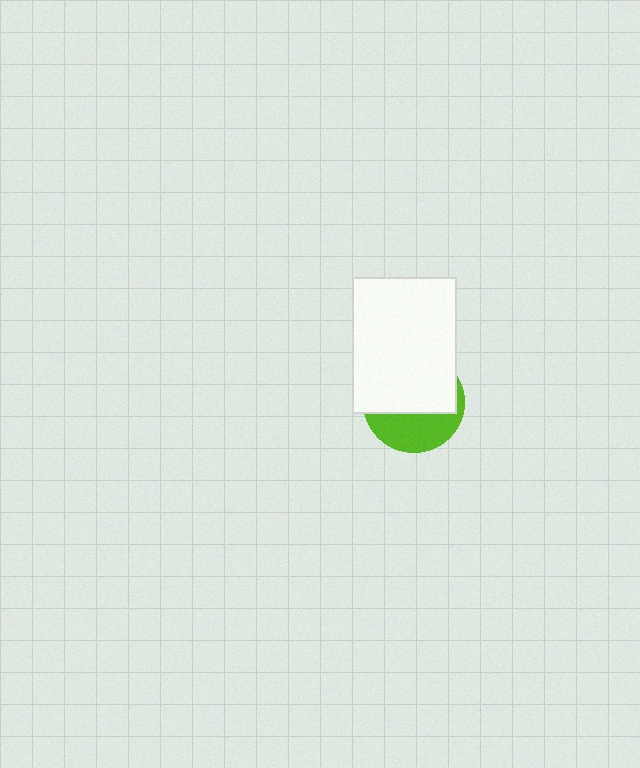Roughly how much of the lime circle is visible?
A small part of it is visible (roughly 39%).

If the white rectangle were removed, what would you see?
You would see the complete lime circle.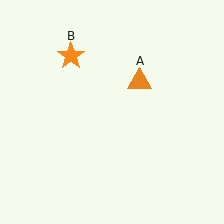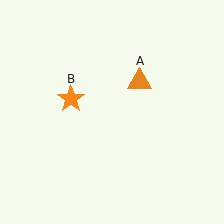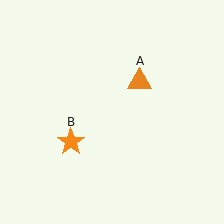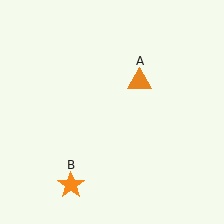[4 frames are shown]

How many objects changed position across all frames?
1 object changed position: orange star (object B).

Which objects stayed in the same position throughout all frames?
Orange triangle (object A) remained stationary.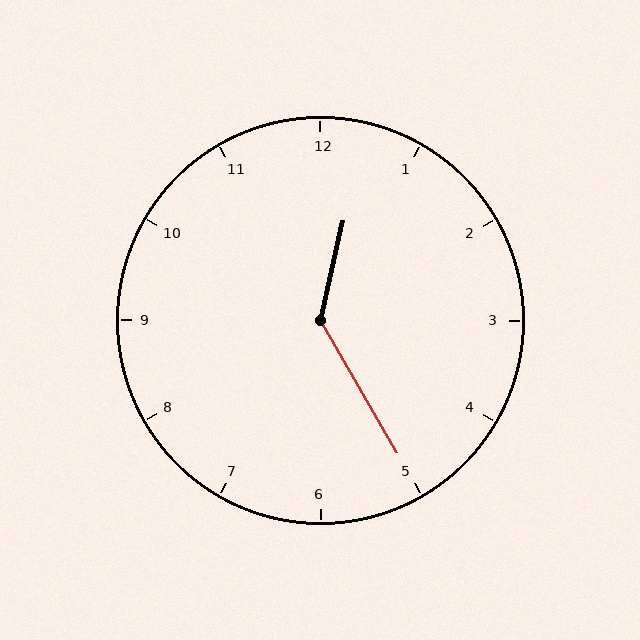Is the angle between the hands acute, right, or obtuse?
It is obtuse.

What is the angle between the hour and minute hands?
Approximately 138 degrees.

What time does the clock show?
12:25.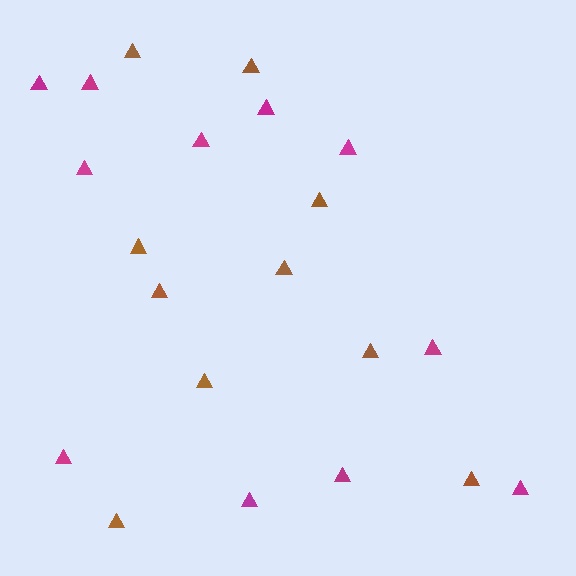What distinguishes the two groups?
There are 2 groups: one group of magenta triangles (11) and one group of brown triangles (10).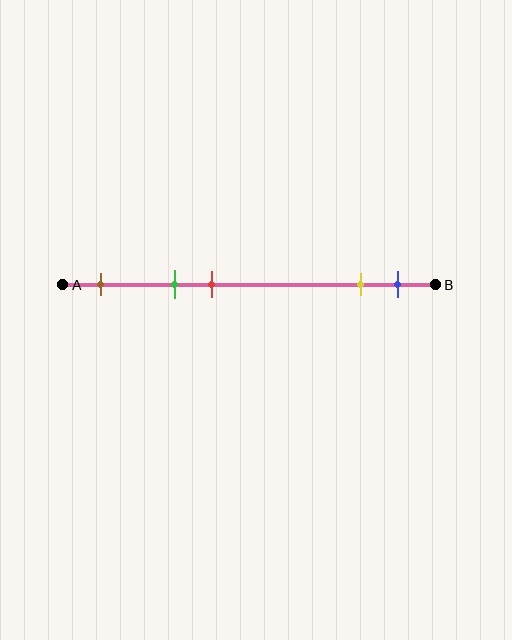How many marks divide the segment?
There are 5 marks dividing the segment.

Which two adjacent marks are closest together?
The yellow and blue marks are the closest adjacent pair.